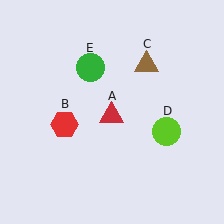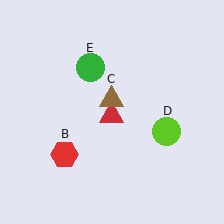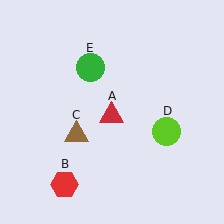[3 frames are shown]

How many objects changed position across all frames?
2 objects changed position: red hexagon (object B), brown triangle (object C).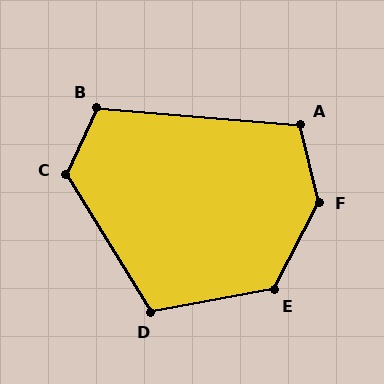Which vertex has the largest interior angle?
F, at approximately 139 degrees.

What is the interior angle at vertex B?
Approximately 110 degrees (obtuse).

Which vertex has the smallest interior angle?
A, at approximately 108 degrees.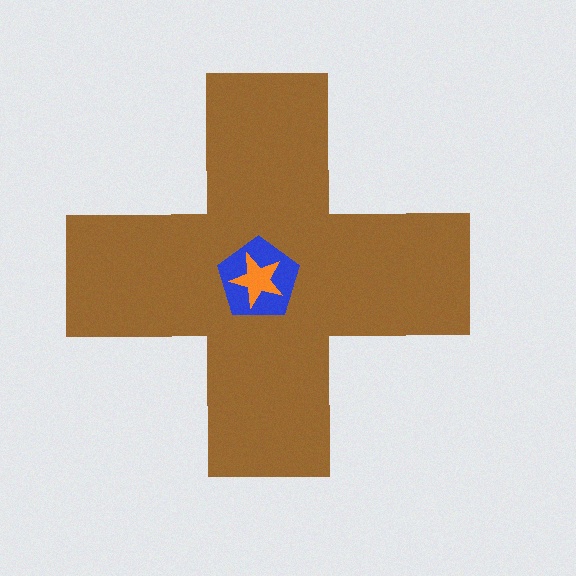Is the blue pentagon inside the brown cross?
Yes.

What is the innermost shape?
The orange star.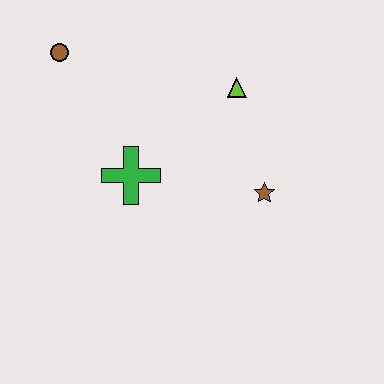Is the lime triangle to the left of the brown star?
Yes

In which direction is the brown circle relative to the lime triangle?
The brown circle is to the left of the lime triangle.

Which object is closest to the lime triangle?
The brown star is closest to the lime triangle.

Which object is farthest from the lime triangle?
The brown circle is farthest from the lime triangle.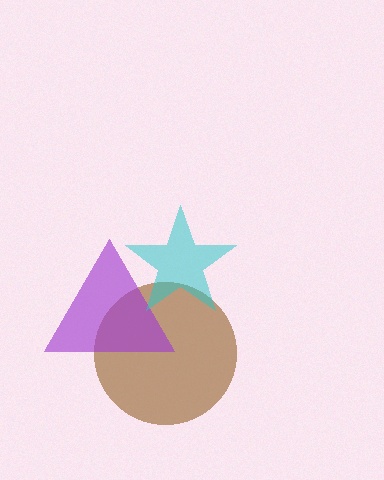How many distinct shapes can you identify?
There are 3 distinct shapes: a brown circle, a purple triangle, a cyan star.